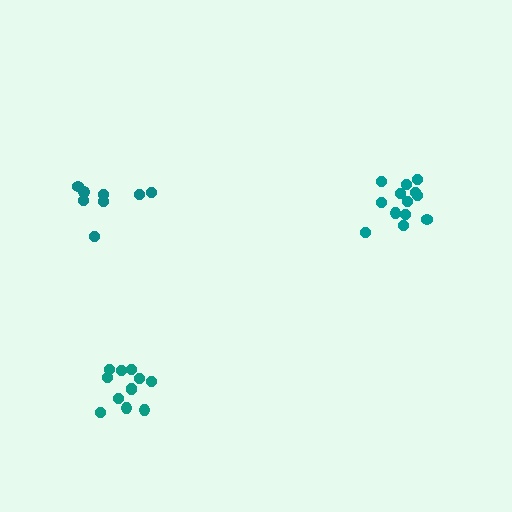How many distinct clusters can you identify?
There are 3 distinct clusters.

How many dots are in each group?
Group 1: 8 dots, Group 2: 12 dots, Group 3: 13 dots (33 total).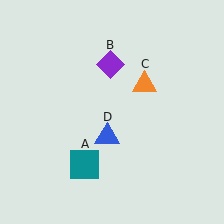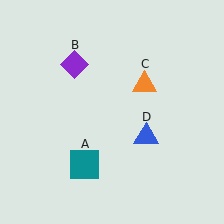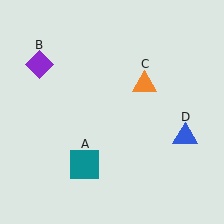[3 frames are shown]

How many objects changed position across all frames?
2 objects changed position: purple diamond (object B), blue triangle (object D).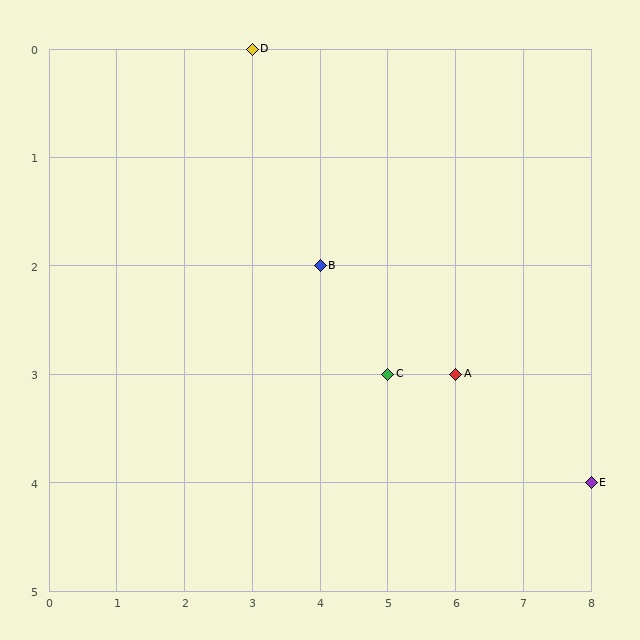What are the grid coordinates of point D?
Point D is at grid coordinates (3, 0).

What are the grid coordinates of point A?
Point A is at grid coordinates (6, 3).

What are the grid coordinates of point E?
Point E is at grid coordinates (8, 4).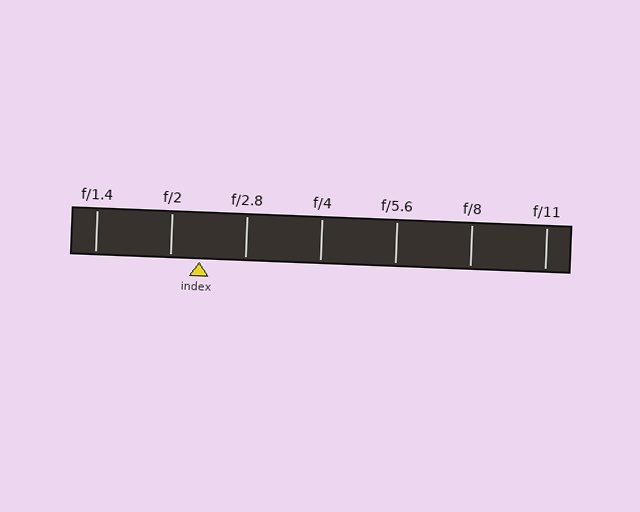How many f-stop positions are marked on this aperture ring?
There are 7 f-stop positions marked.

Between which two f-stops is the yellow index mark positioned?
The index mark is between f/2 and f/2.8.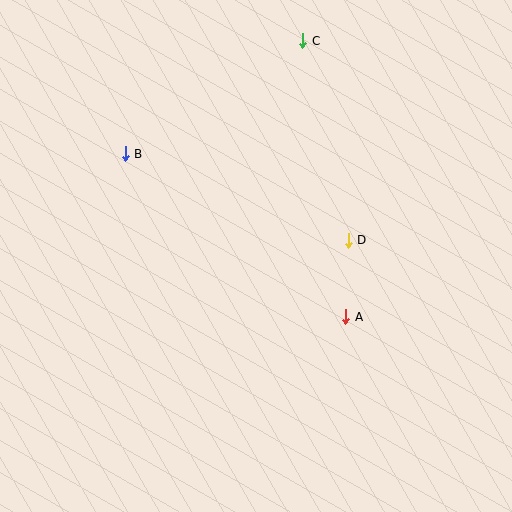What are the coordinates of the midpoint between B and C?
The midpoint between B and C is at (214, 97).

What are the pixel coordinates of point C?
Point C is at (303, 41).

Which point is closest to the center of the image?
Point D at (348, 240) is closest to the center.